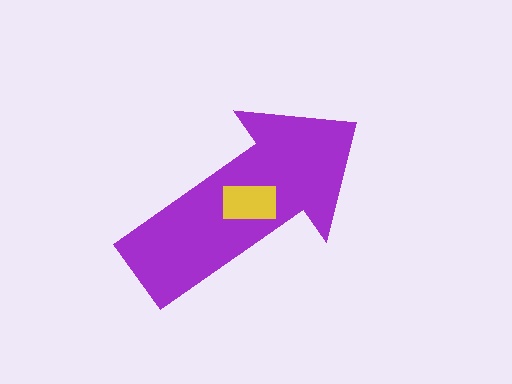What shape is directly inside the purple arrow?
The yellow rectangle.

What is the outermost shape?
The purple arrow.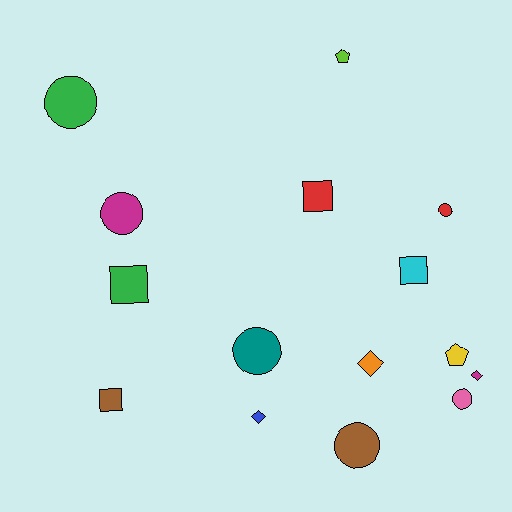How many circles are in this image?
There are 6 circles.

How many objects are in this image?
There are 15 objects.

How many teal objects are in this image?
There is 1 teal object.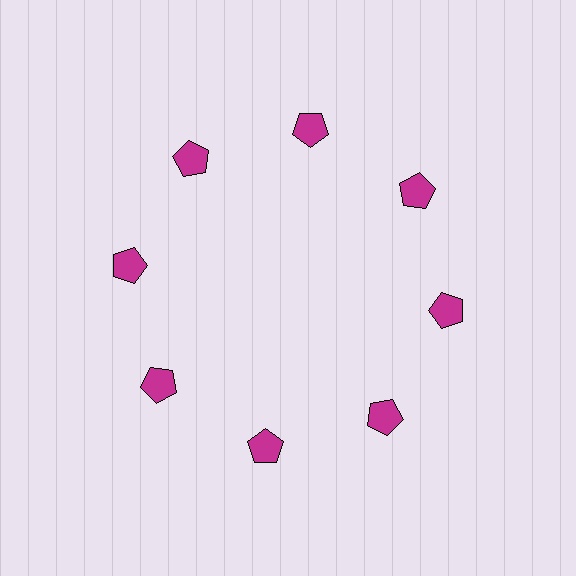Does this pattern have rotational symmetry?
Yes, this pattern has 8-fold rotational symmetry. It looks the same after rotating 45 degrees around the center.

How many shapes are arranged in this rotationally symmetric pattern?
There are 8 shapes, arranged in 8 groups of 1.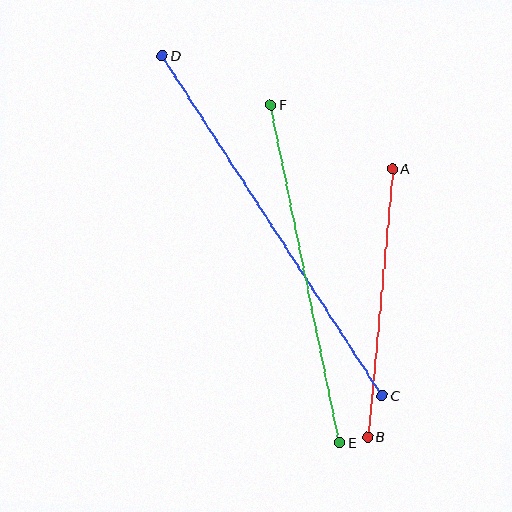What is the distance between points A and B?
The distance is approximately 269 pixels.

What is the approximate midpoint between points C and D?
The midpoint is at approximately (272, 225) pixels.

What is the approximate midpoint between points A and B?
The midpoint is at approximately (380, 303) pixels.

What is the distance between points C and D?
The distance is approximately 405 pixels.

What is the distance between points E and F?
The distance is approximately 345 pixels.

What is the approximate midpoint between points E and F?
The midpoint is at approximately (306, 274) pixels.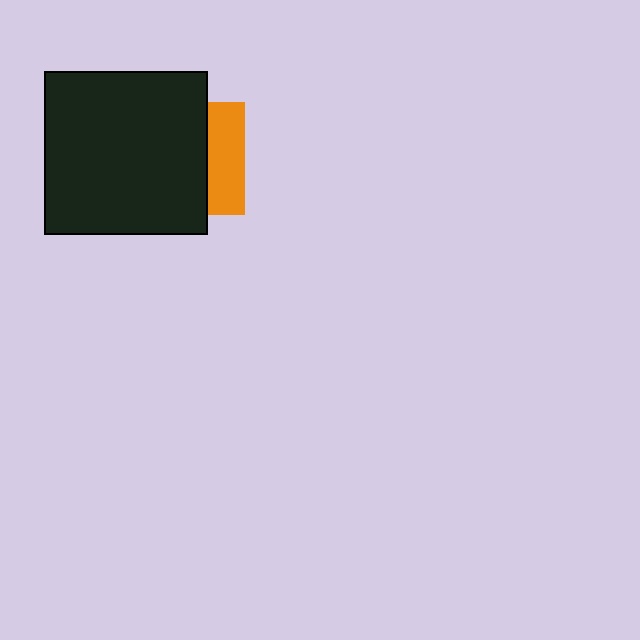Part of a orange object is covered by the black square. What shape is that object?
It is a square.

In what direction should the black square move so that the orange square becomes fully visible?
The black square should move left. That is the shortest direction to clear the overlap and leave the orange square fully visible.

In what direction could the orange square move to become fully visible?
The orange square could move right. That would shift it out from behind the black square entirely.